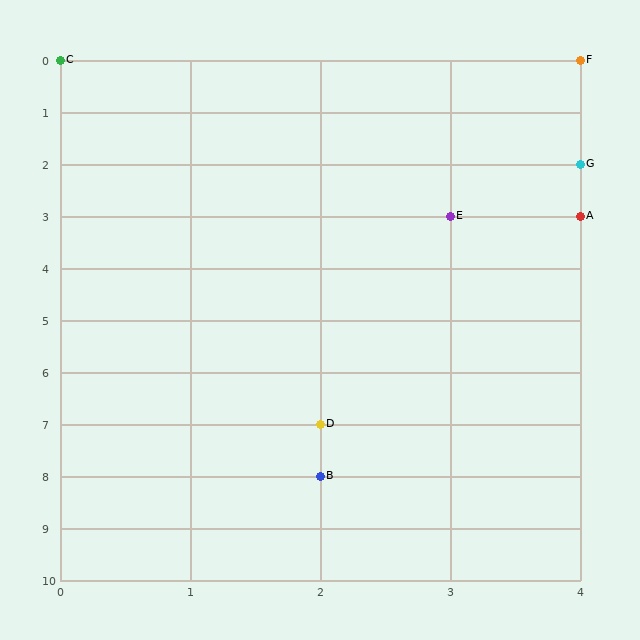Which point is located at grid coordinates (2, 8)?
Point B is at (2, 8).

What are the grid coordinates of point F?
Point F is at grid coordinates (4, 0).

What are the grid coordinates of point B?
Point B is at grid coordinates (2, 8).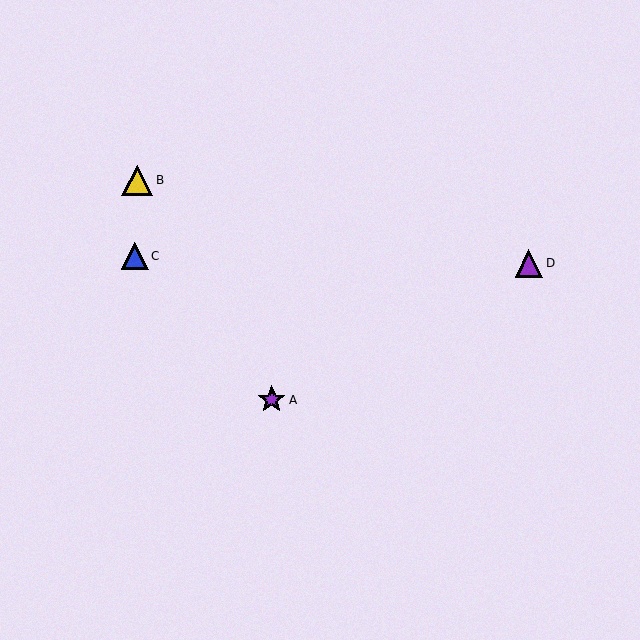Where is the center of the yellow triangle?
The center of the yellow triangle is at (137, 180).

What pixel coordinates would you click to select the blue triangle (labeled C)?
Click at (135, 256) to select the blue triangle C.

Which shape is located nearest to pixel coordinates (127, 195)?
The yellow triangle (labeled B) at (137, 180) is nearest to that location.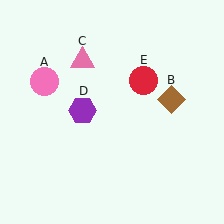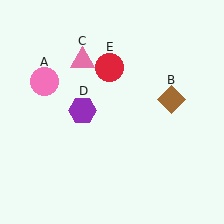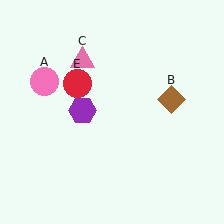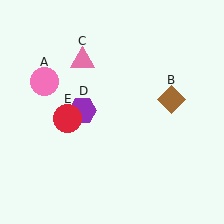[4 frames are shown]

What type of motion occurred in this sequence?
The red circle (object E) rotated counterclockwise around the center of the scene.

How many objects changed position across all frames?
1 object changed position: red circle (object E).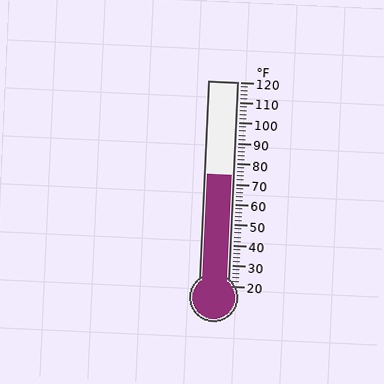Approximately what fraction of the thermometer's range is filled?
The thermometer is filled to approximately 55% of its range.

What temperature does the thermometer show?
The thermometer shows approximately 74°F.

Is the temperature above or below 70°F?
The temperature is above 70°F.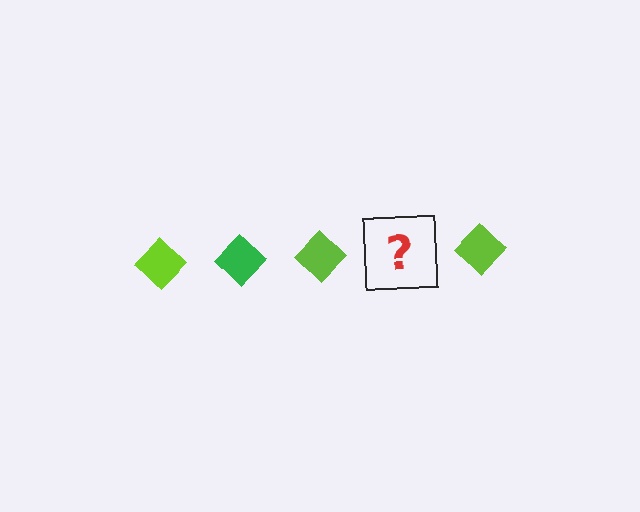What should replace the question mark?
The question mark should be replaced with a green diamond.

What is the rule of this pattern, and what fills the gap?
The rule is that the pattern cycles through lime, green diamonds. The gap should be filled with a green diamond.